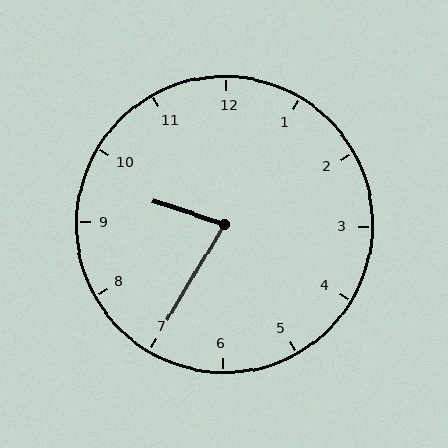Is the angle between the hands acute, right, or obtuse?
It is acute.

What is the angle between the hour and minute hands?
Approximately 78 degrees.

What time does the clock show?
9:35.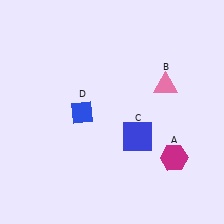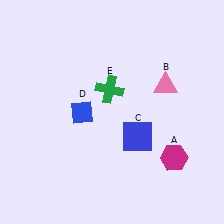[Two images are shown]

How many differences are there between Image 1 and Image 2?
There is 1 difference between the two images.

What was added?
A green cross (E) was added in Image 2.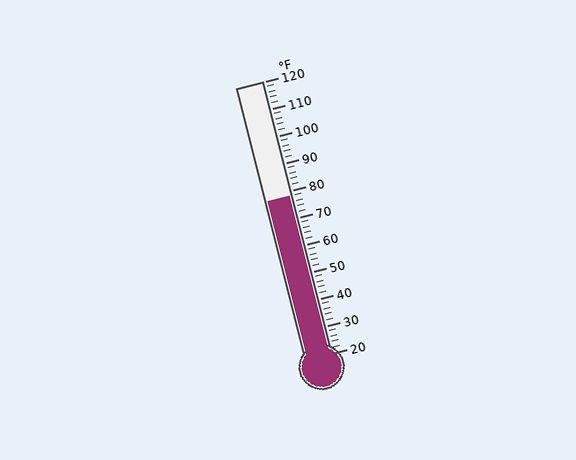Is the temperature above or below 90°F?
The temperature is below 90°F.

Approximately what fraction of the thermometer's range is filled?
The thermometer is filled to approximately 60% of its range.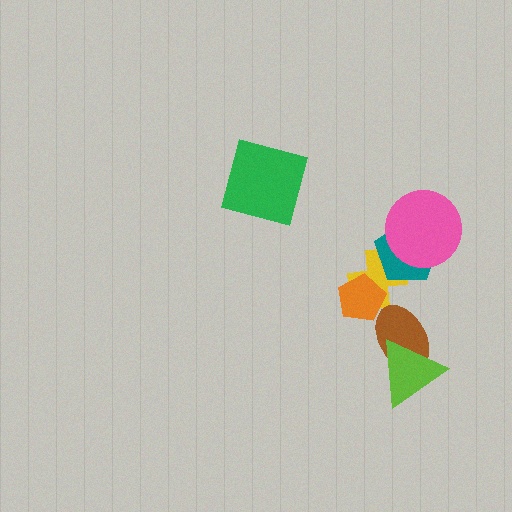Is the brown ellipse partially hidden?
Yes, it is partially covered by another shape.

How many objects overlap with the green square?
0 objects overlap with the green square.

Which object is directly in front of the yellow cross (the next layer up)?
The orange pentagon is directly in front of the yellow cross.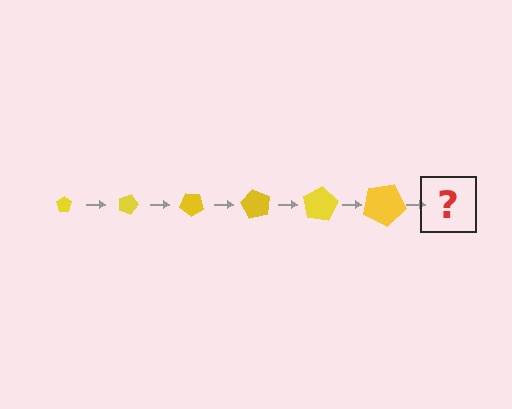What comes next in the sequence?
The next element should be a pentagon, larger than the previous one and rotated 120 degrees from the start.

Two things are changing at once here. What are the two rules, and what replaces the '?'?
The two rules are that the pentagon grows larger each step and it rotates 20 degrees each step. The '?' should be a pentagon, larger than the previous one and rotated 120 degrees from the start.